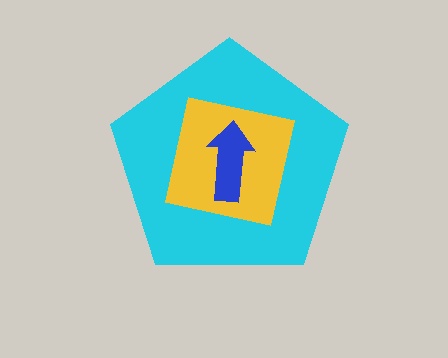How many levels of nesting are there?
3.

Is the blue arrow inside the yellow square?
Yes.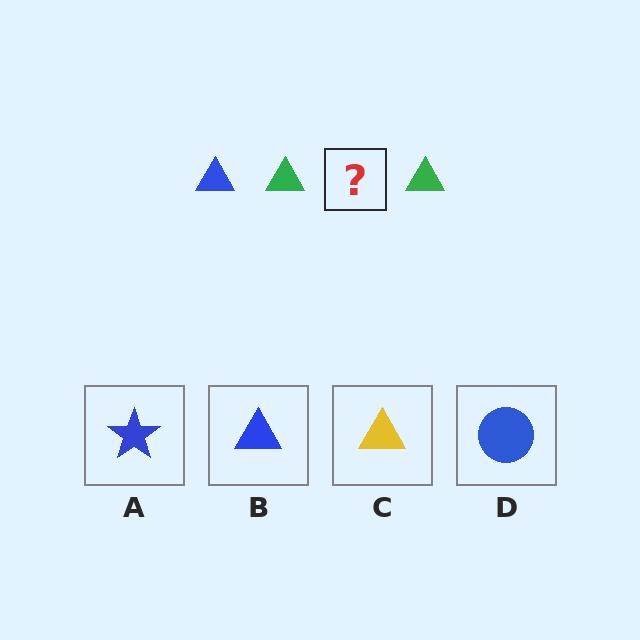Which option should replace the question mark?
Option B.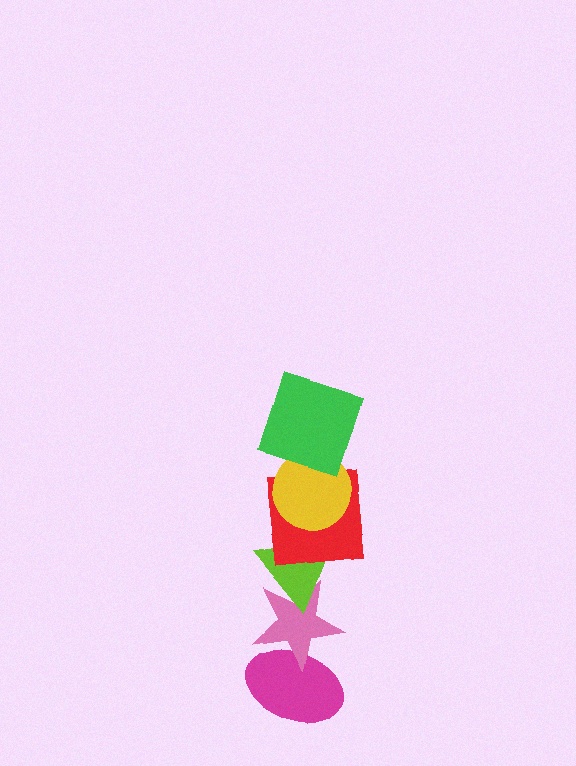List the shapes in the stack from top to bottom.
From top to bottom: the green square, the yellow circle, the red square, the lime triangle, the pink star, the magenta ellipse.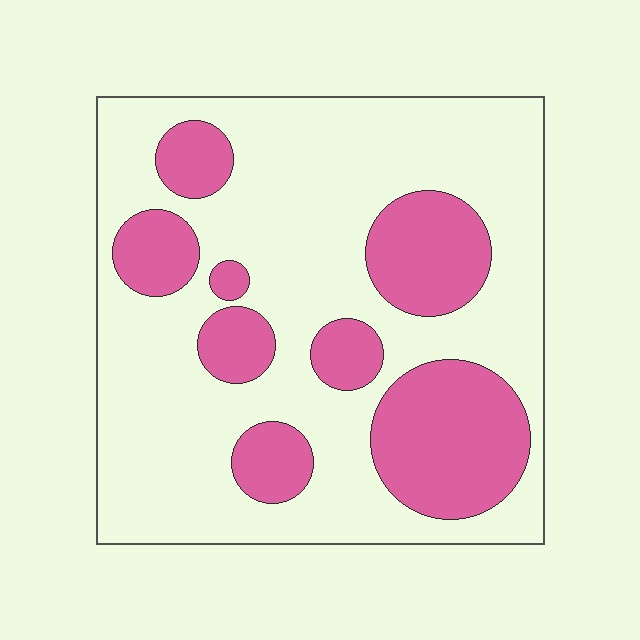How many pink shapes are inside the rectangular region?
8.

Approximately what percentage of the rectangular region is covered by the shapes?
Approximately 30%.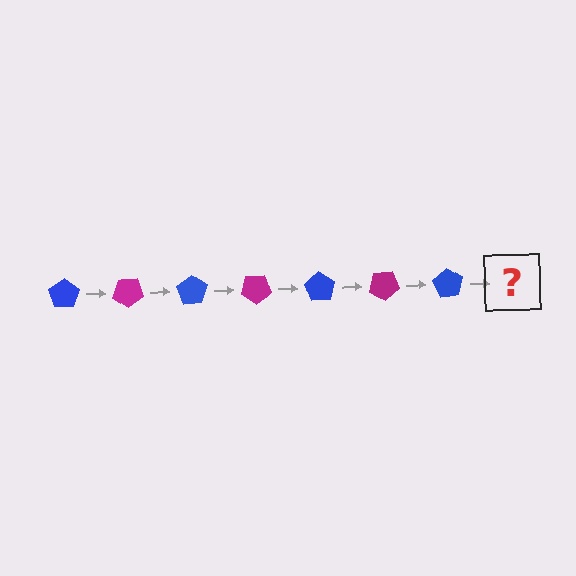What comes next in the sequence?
The next element should be a magenta pentagon, rotated 245 degrees from the start.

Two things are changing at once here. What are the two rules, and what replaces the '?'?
The two rules are that it rotates 35 degrees each step and the color cycles through blue and magenta. The '?' should be a magenta pentagon, rotated 245 degrees from the start.